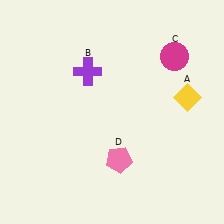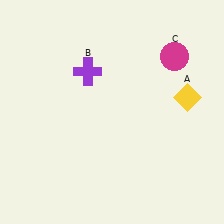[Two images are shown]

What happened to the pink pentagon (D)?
The pink pentagon (D) was removed in Image 2. It was in the bottom-right area of Image 1.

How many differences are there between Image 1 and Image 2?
There is 1 difference between the two images.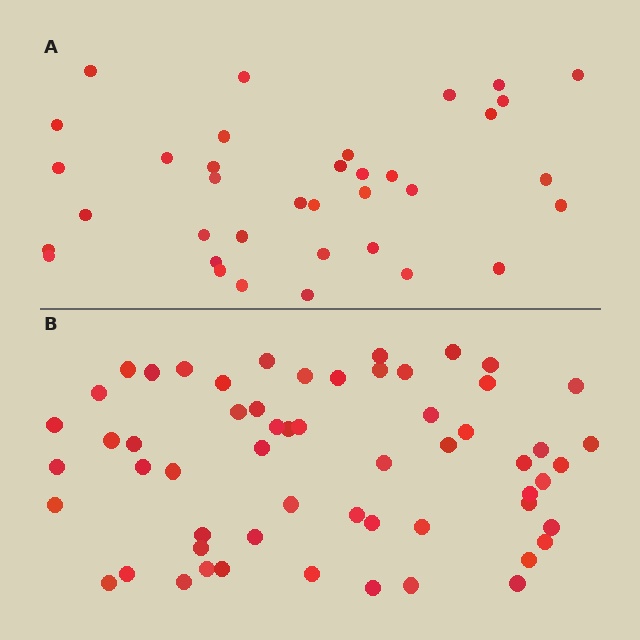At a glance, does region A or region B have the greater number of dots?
Region B (the bottom region) has more dots.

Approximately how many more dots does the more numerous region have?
Region B has approximately 20 more dots than region A.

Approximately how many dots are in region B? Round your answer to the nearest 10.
About 60 dots. (The exact count is 58, which rounds to 60.)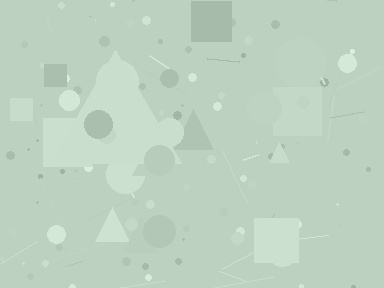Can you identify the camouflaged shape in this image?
The camouflaged shape is a triangle.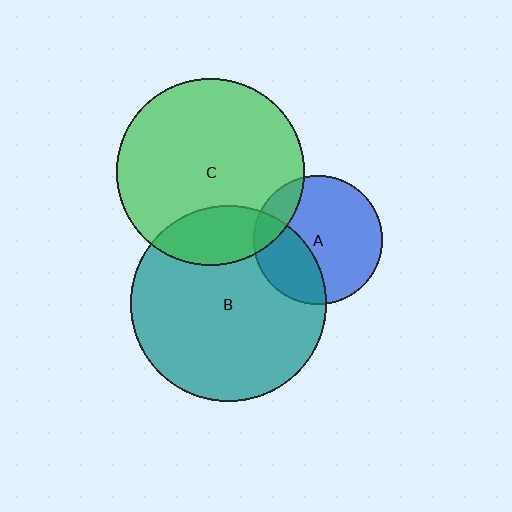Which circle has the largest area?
Circle B (teal).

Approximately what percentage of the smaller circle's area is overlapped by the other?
Approximately 15%.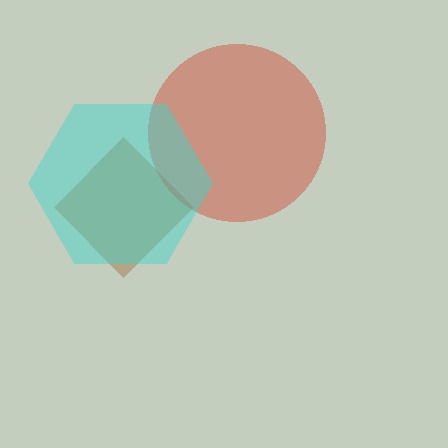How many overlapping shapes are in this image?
There are 3 overlapping shapes in the image.